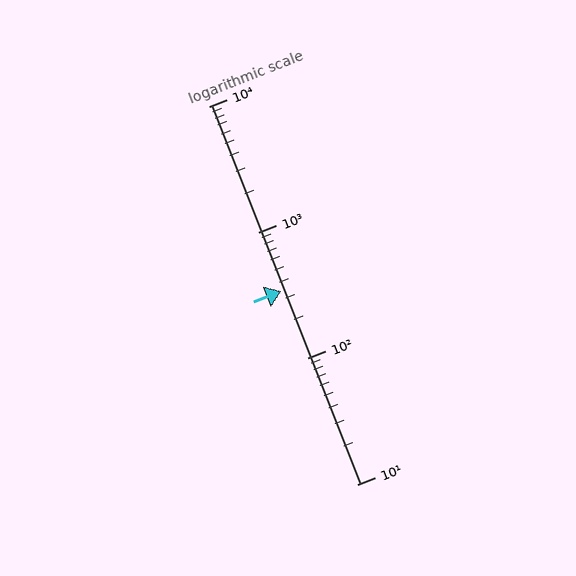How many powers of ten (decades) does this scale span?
The scale spans 3 decades, from 10 to 10000.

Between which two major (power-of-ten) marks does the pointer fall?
The pointer is between 100 and 1000.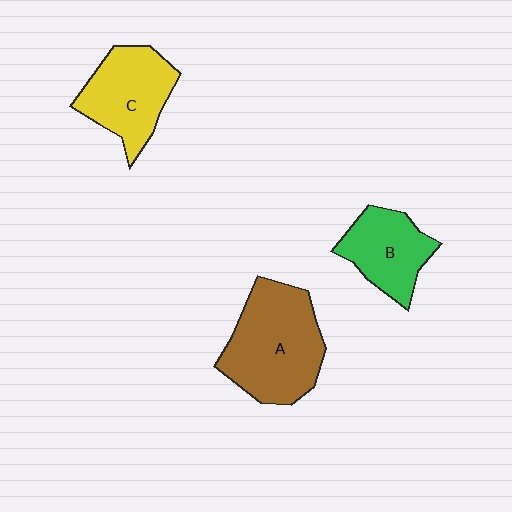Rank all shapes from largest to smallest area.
From largest to smallest: A (brown), C (yellow), B (green).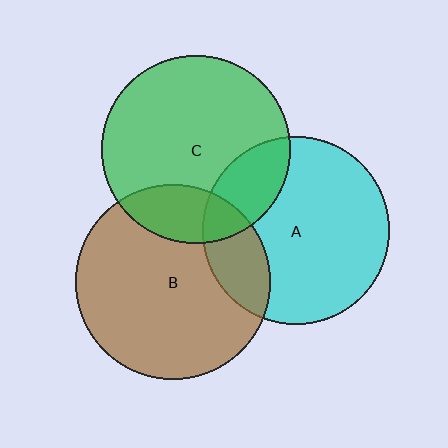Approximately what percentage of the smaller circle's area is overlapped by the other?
Approximately 20%.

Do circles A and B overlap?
Yes.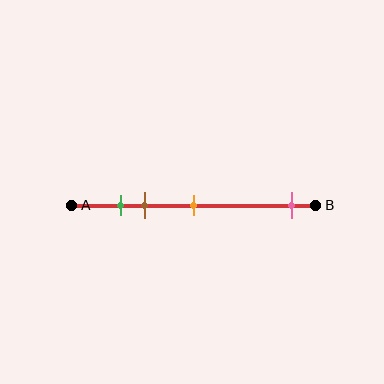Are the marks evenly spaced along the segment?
No, the marks are not evenly spaced.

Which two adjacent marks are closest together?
The green and brown marks are the closest adjacent pair.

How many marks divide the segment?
There are 4 marks dividing the segment.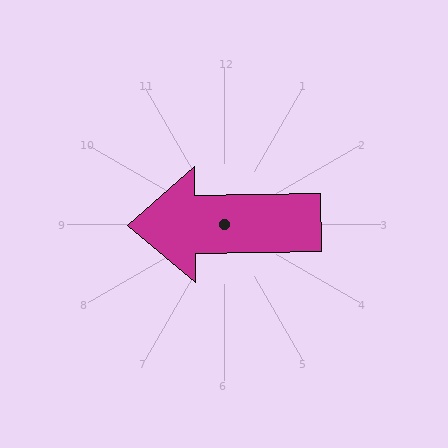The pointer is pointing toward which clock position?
Roughly 9 o'clock.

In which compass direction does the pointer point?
West.